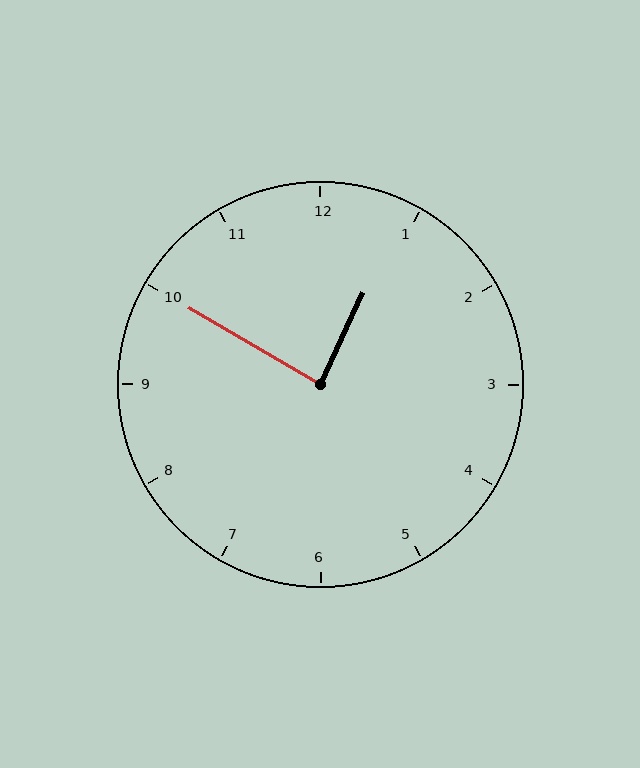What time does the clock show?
12:50.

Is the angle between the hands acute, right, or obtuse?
It is right.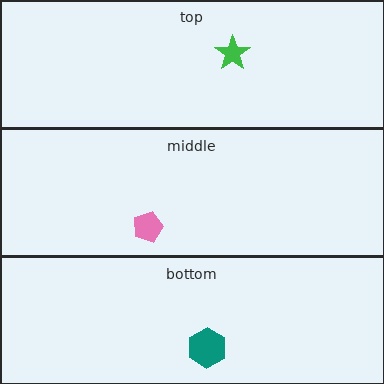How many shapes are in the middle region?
1.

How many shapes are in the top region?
1.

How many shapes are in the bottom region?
1.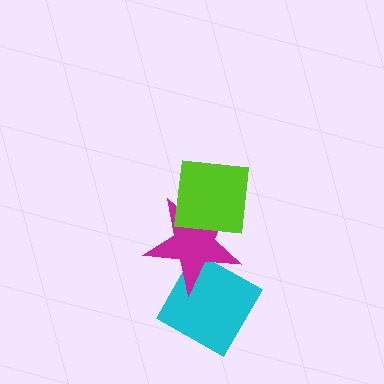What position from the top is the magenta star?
The magenta star is 2nd from the top.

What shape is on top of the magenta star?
The lime square is on top of the magenta star.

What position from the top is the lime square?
The lime square is 1st from the top.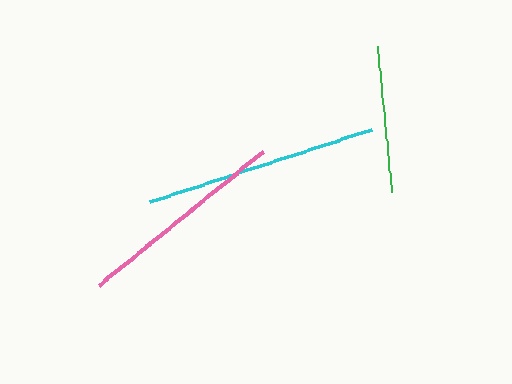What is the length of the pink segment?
The pink segment is approximately 212 pixels long.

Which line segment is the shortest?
The green line is the shortest at approximately 147 pixels.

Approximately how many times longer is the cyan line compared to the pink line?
The cyan line is approximately 1.1 times the length of the pink line.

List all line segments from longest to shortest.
From longest to shortest: cyan, pink, green.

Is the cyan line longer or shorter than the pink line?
The cyan line is longer than the pink line.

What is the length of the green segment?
The green segment is approximately 147 pixels long.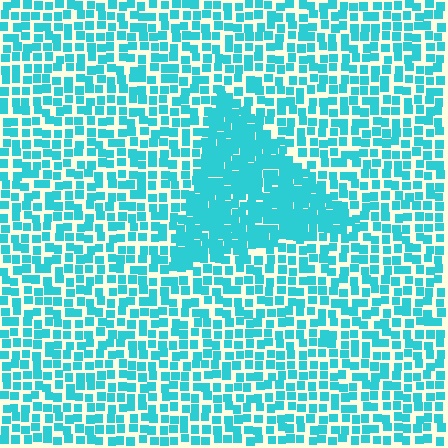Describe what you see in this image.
The image contains small cyan elements arranged at two different densities. A triangle-shaped region is visible where the elements are more densely packed than the surrounding area.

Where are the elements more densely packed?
The elements are more densely packed inside the triangle boundary.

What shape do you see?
I see a triangle.